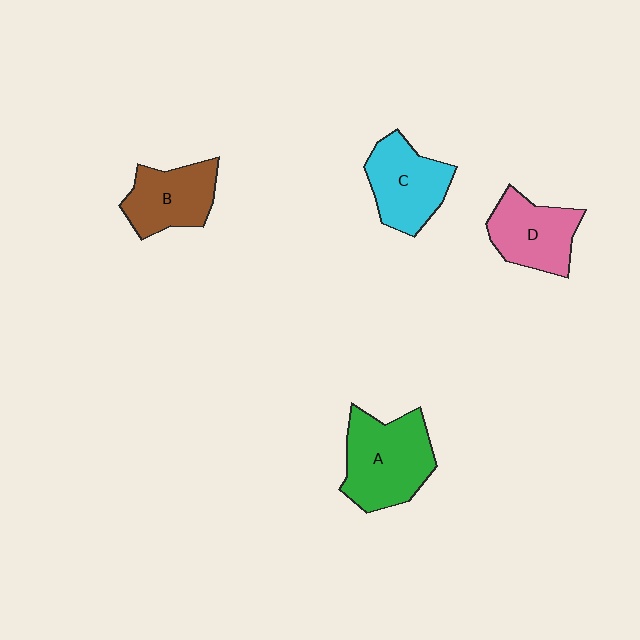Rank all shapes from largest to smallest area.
From largest to smallest: A (green), C (cyan), D (pink), B (brown).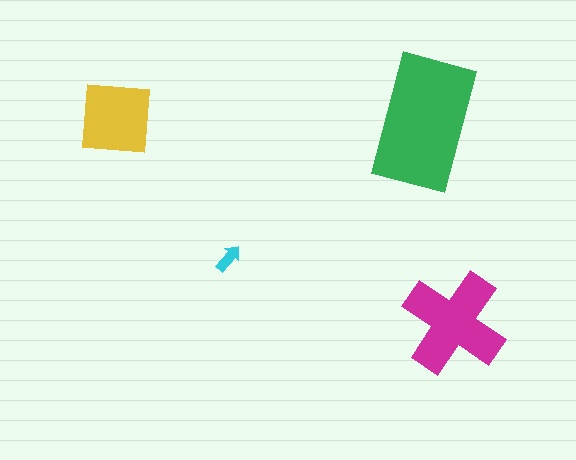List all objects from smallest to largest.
The cyan arrow, the yellow square, the magenta cross, the green rectangle.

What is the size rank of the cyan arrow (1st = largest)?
4th.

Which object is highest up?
The yellow square is topmost.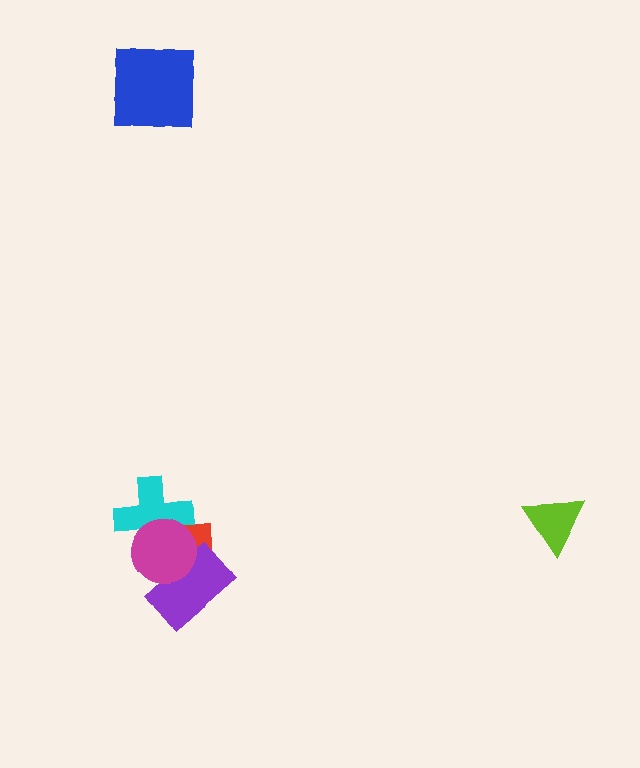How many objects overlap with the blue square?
0 objects overlap with the blue square.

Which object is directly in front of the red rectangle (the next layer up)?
The purple rectangle is directly in front of the red rectangle.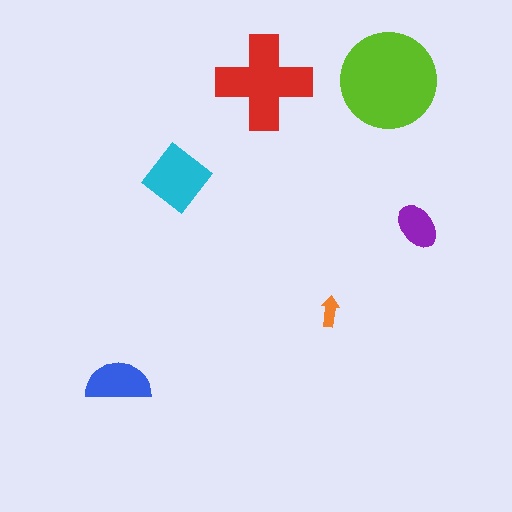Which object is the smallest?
The orange arrow.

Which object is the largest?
The lime circle.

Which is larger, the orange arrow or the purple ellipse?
The purple ellipse.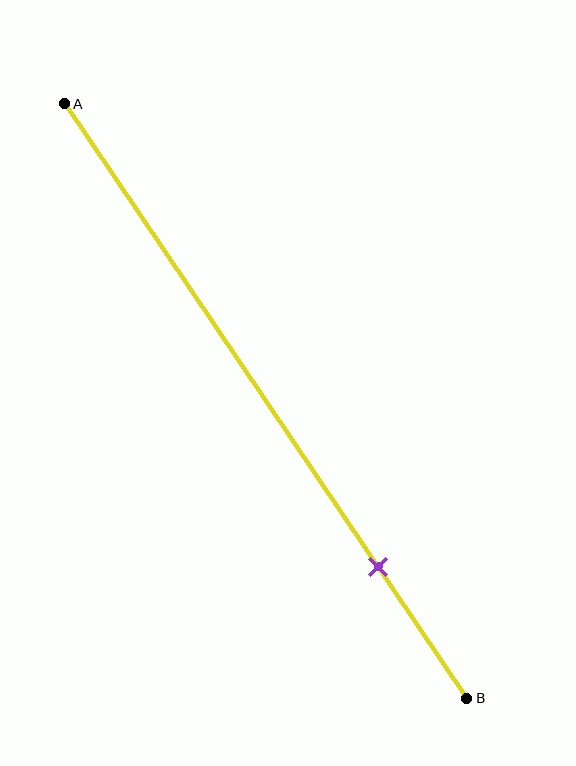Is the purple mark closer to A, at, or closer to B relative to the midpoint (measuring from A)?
The purple mark is closer to point B than the midpoint of segment AB.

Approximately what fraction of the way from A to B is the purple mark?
The purple mark is approximately 80% of the way from A to B.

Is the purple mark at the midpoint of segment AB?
No, the mark is at about 80% from A, not at the 50% midpoint.